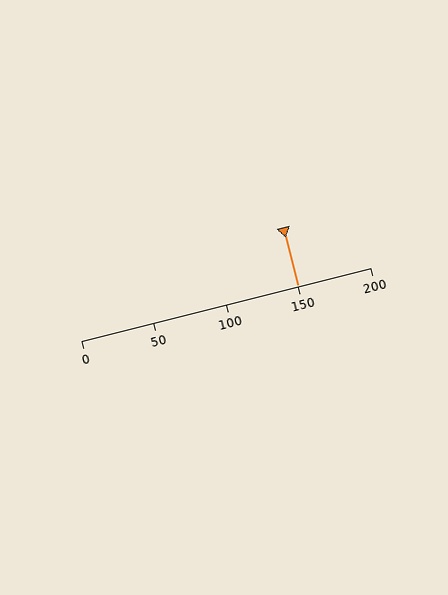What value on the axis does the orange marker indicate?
The marker indicates approximately 150.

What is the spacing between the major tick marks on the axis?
The major ticks are spaced 50 apart.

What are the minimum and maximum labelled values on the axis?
The axis runs from 0 to 200.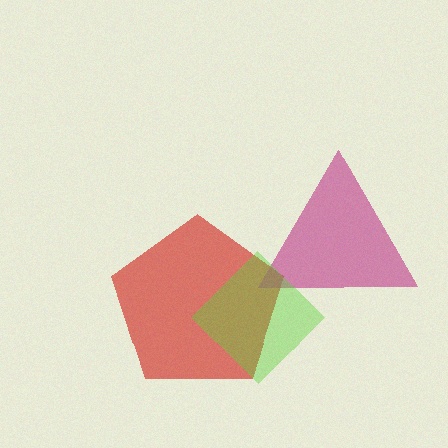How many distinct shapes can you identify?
There are 3 distinct shapes: a red pentagon, a magenta triangle, a lime diamond.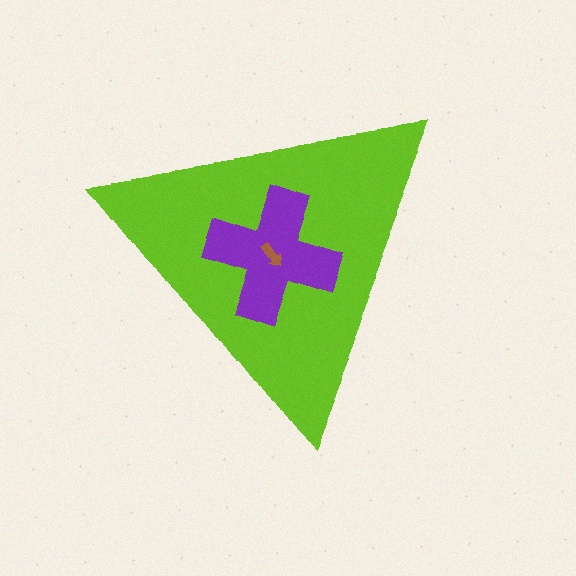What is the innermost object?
The brown arrow.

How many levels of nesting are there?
3.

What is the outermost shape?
The lime triangle.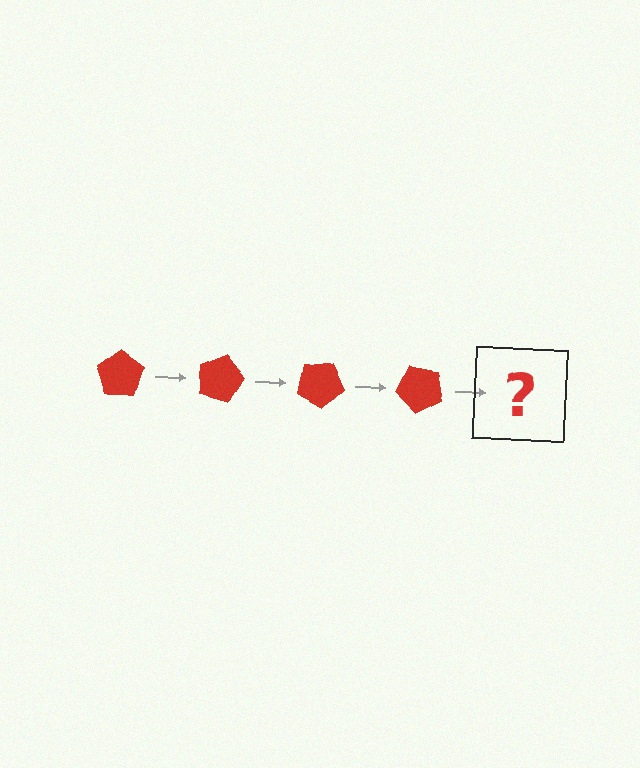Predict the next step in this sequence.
The next step is a red pentagon rotated 60 degrees.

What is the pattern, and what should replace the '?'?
The pattern is that the pentagon rotates 15 degrees each step. The '?' should be a red pentagon rotated 60 degrees.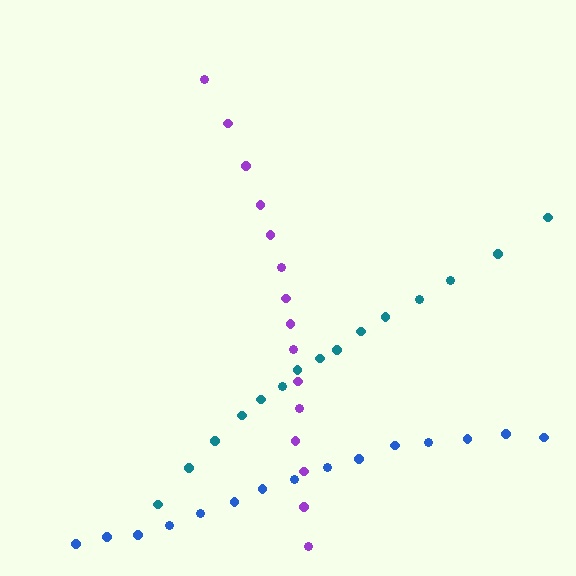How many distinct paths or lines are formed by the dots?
There are 3 distinct paths.